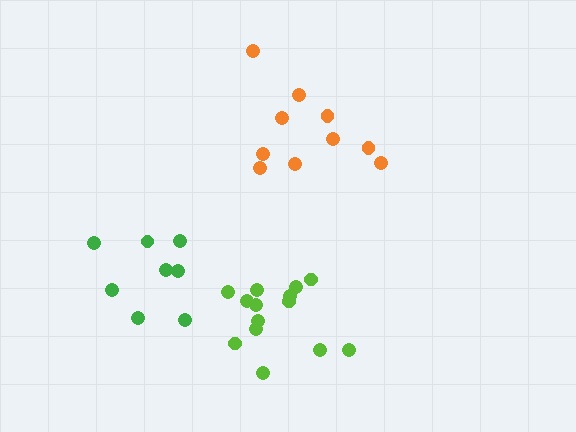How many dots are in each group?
Group 1: 14 dots, Group 2: 8 dots, Group 3: 10 dots (32 total).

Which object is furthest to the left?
The green cluster is leftmost.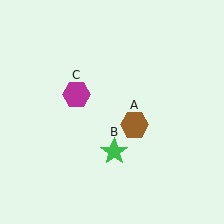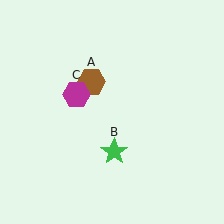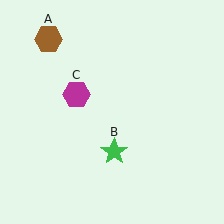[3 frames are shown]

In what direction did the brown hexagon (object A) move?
The brown hexagon (object A) moved up and to the left.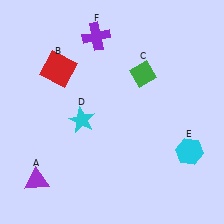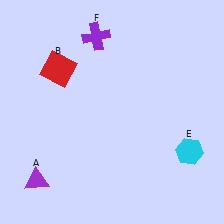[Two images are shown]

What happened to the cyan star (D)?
The cyan star (D) was removed in Image 2. It was in the bottom-left area of Image 1.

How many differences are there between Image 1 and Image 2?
There are 2 differences between the two images.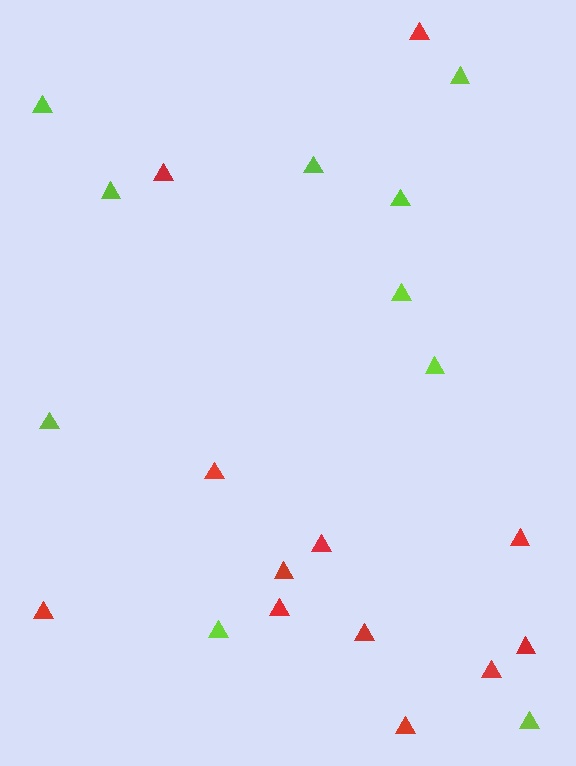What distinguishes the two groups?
There are 2 groups: one group of lime triangles (10) and one group of red triangles (12).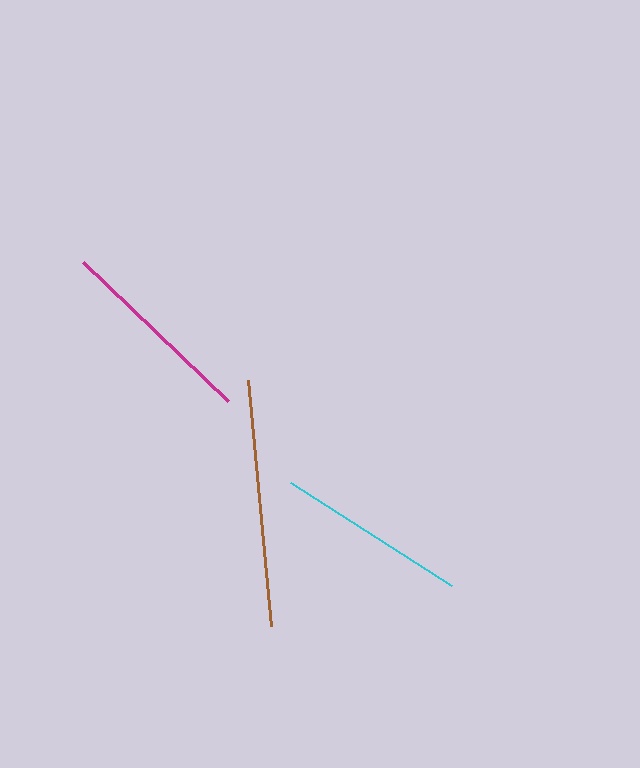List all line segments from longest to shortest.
From longest to shortest: brown, magenta, cyan.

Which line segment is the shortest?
The cyan line is the shortest at approximately 192 pixels.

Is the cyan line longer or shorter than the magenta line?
The magenta line is longer than the cyan line.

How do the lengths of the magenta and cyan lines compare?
The magenta and cyan lines are approximately the same length.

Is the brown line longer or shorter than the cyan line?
The brown line is longer than the cyan line.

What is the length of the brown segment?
The brown segment is approximately 248 pixels long.